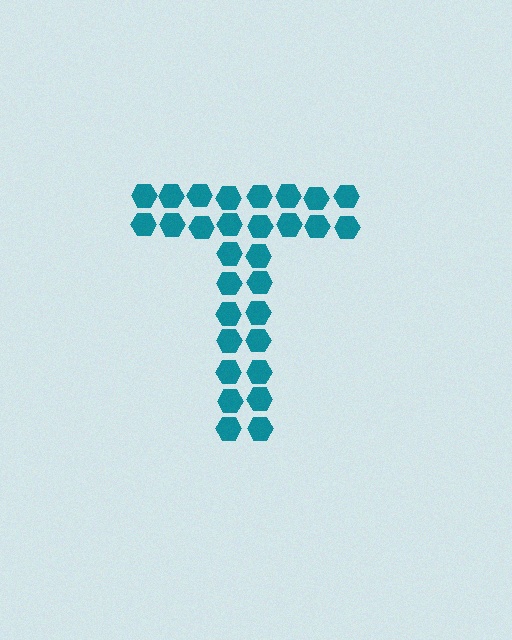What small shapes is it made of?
It is made of small hexagons.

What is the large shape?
The large shape is the letter T.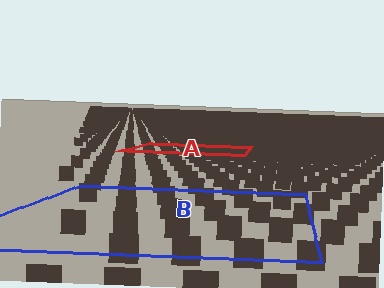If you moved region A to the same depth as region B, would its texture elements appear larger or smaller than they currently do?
They would appear larger. At a closer depth, the same texture elements are projected at a bigger on-screen size.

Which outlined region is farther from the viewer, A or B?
Region A is farther from the viewer — the texture elements inside it appear smaller and more densely packed.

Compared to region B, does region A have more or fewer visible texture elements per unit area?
Region A has more texture elements per unit area — they are packed more densely because it is farther away.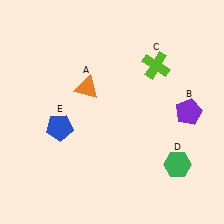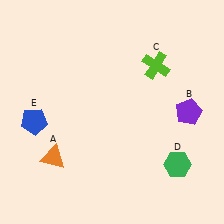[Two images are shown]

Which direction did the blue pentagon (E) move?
The blue pentagon (E) moved left.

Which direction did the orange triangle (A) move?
The orange triangle (A) moved down.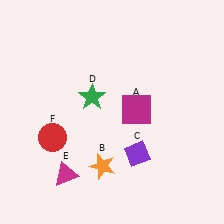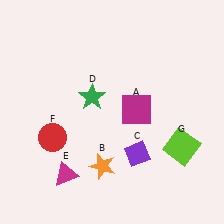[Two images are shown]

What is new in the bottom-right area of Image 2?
A lime square (G) was added in the bottom-right area of Image 2.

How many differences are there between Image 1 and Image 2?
There is 1 difference between the two images.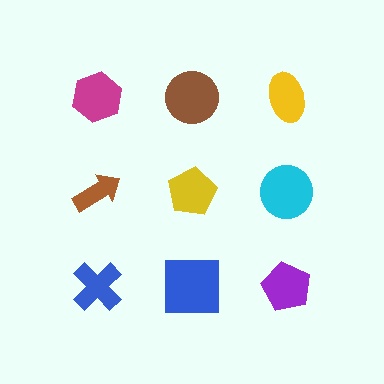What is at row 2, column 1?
A brown arrow.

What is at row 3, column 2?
A blue square.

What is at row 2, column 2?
A yellow pentagon.